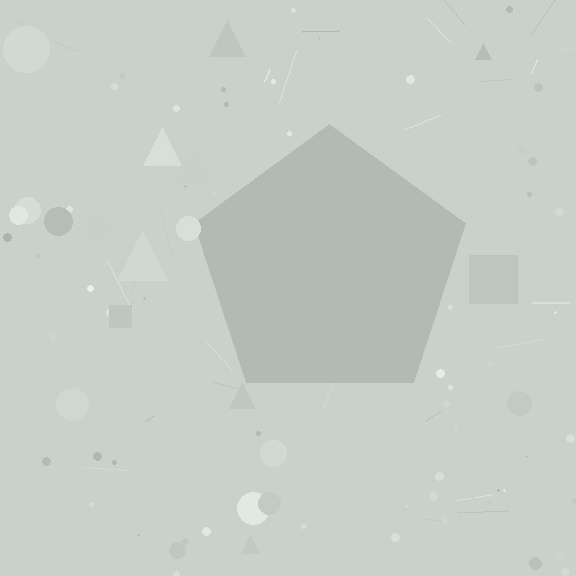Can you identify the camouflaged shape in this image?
The camouflaged shape is a pentagon.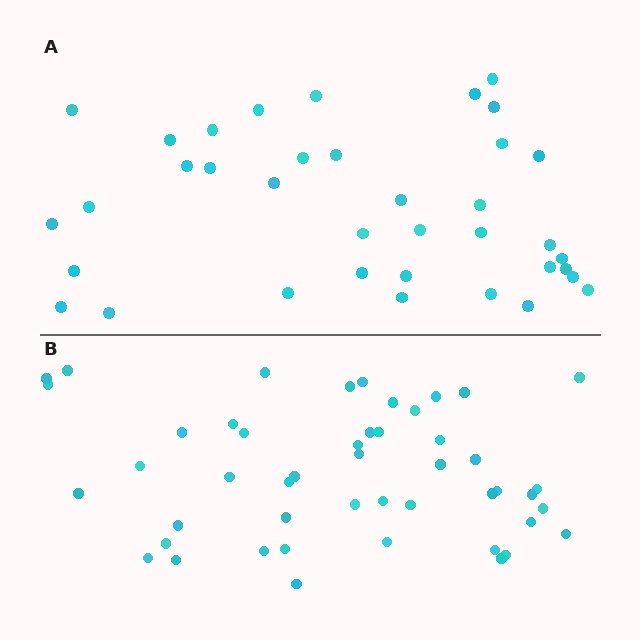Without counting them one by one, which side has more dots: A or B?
Region B (the bottom region) has more dots.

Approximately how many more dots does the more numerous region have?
Region B has roughly 12 or so more dots than region A.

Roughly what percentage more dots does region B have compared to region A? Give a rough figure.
About 30% more.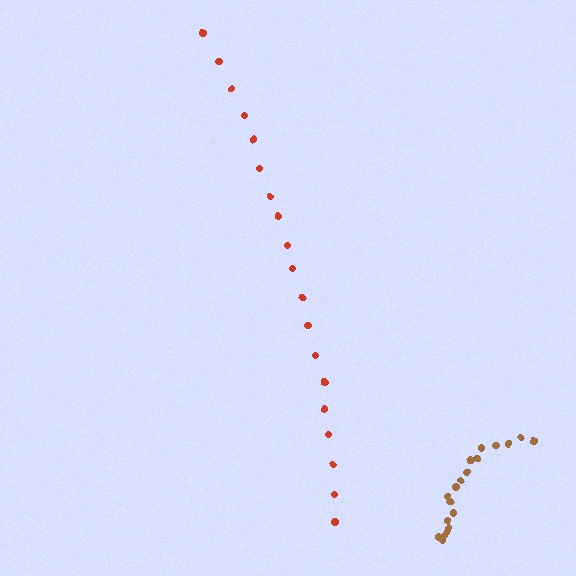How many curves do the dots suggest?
There are 2 distinct paths.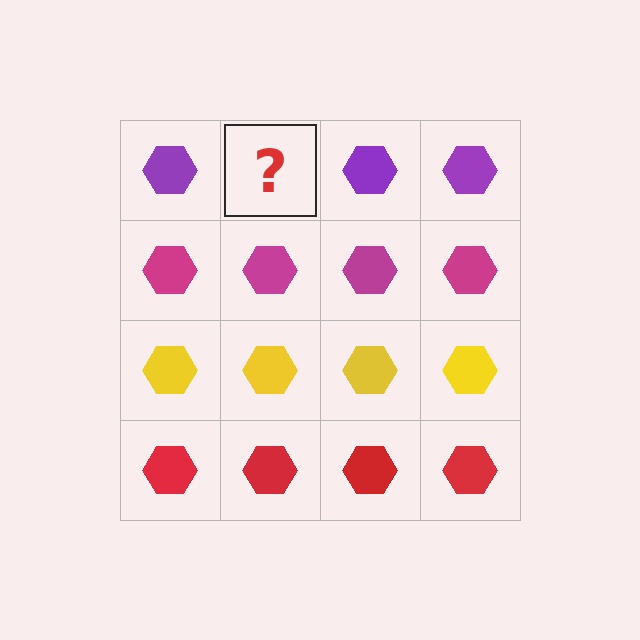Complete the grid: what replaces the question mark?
The question mark should be replaced with a purple hexagon.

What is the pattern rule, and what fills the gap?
The rule is that each row has a consistent color. The gap should be filled with a purple hexagon.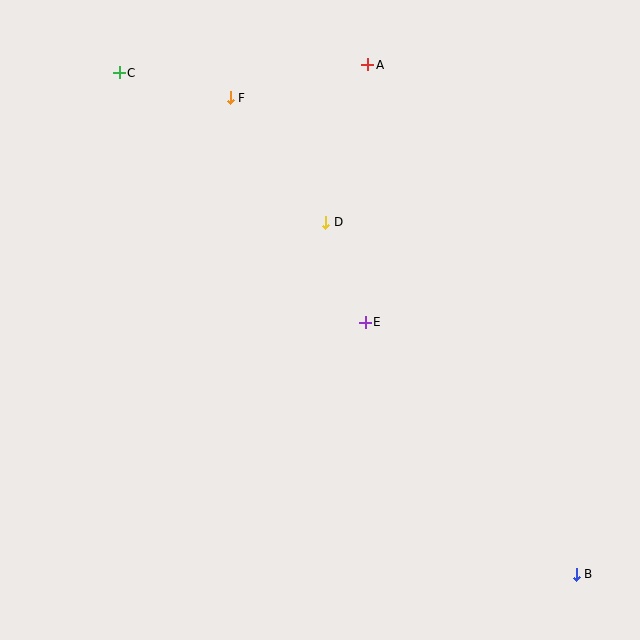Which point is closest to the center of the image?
Point E at (365, 322) is closest to the center.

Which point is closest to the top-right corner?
Point A is closest to the top-right corner.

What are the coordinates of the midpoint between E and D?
The midpoint between E and D is at (346, 272).